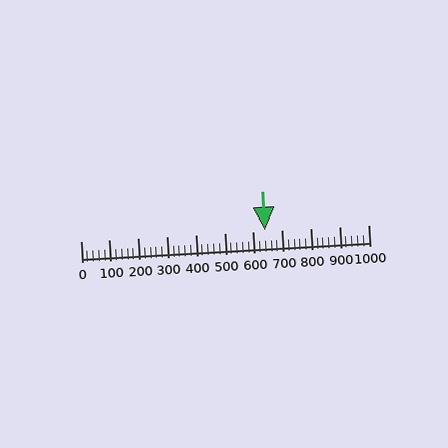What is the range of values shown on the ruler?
The ruler shows values from 0 to 1000.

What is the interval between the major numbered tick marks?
The major tick marks are spaced 100 units apart.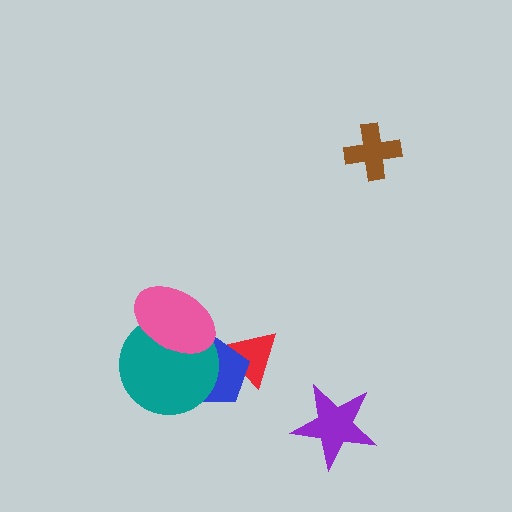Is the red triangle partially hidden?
Yes, it is partially covered by another shape.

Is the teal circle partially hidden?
Yes, it is partially covered by another shape.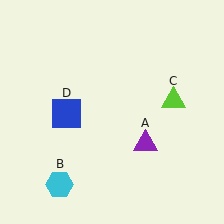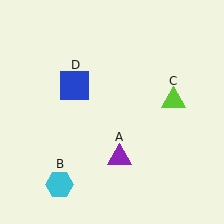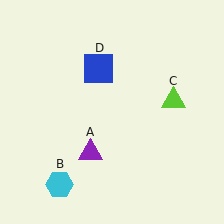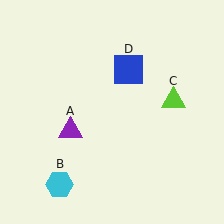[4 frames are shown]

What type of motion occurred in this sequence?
The purple triangle (object A), blue square (object D) rotated clockwise around the center of the scene.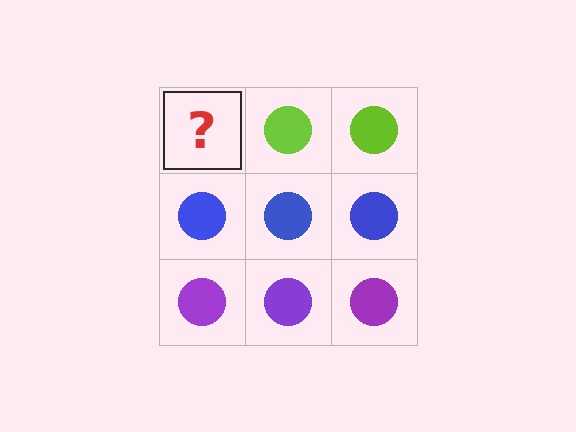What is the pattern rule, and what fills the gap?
The rule is that each row has a consistent color. The gap should be filled with a lime circle.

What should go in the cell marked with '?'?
The missing cell should contain a lime circle.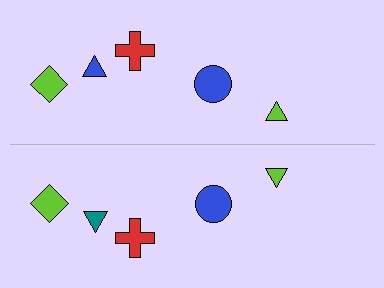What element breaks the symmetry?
The teal triangle on the bottom side breaks the symmetry — its mirror counterpart is blue.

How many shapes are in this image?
There are 10 shapes in this image.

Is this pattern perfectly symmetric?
No, the pattern is not perfectly symmetric. The teal triangle on the bottom side breaks the symmetry — its mirror counterpart is blue.